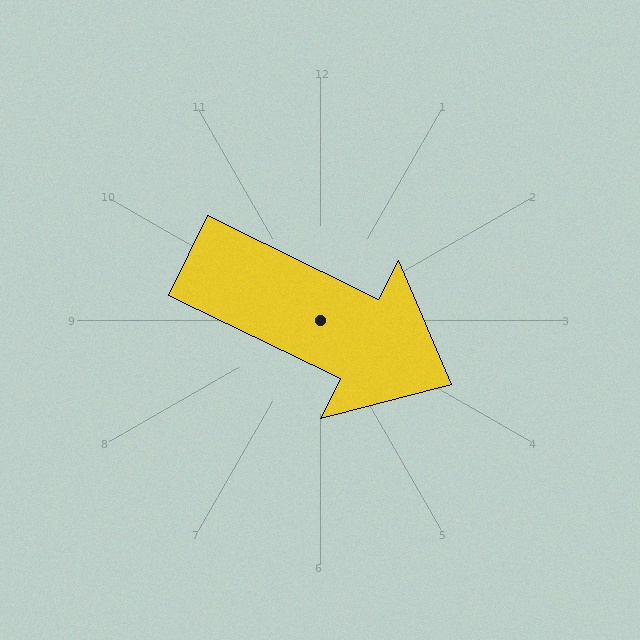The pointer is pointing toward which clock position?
Roughly 4 o'clock.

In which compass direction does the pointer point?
Southeast.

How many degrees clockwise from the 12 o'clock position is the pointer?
Approximately 116 degrees.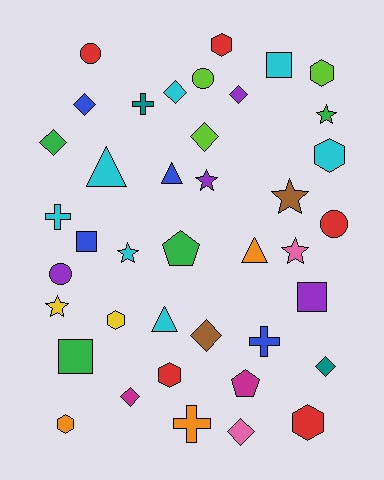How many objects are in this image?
There are 40 objects.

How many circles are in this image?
There are 4 circles.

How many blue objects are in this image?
There are 4 blue objects.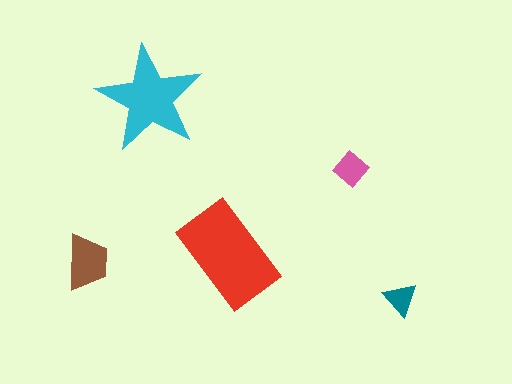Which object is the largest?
The red rectangle.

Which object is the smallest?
The teal triangle.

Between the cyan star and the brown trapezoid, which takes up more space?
The cyan star.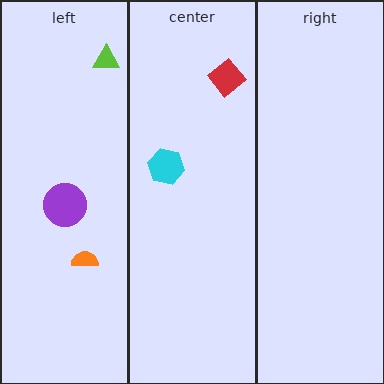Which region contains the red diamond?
The center region.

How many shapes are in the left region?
3.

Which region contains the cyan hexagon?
The center region.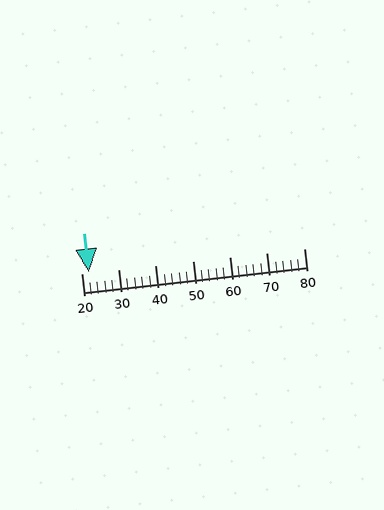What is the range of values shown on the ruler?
The ruler shows values from 20 to 80.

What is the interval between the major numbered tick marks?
The major tick marks are spaced 10 units apart.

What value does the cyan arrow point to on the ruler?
The cyan arrow points to approximately 22.